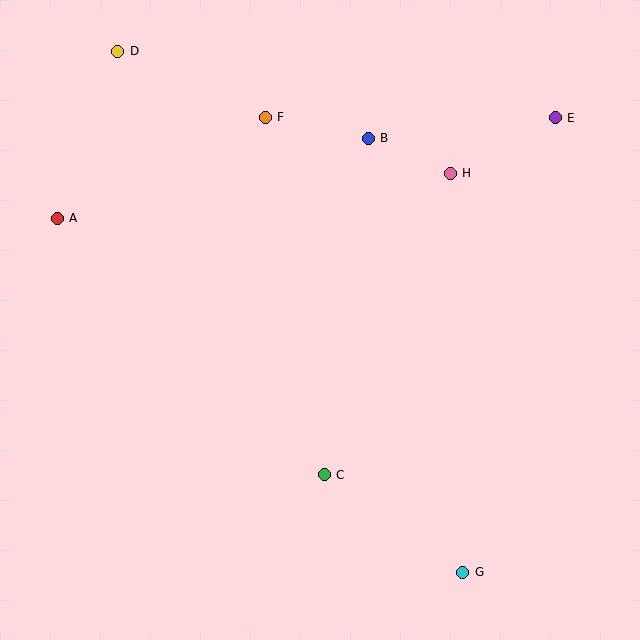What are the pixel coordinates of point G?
Point G is at (463, 572).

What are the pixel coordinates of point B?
Point B is at (368, 138).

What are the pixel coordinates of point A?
Point A is at (57, 219).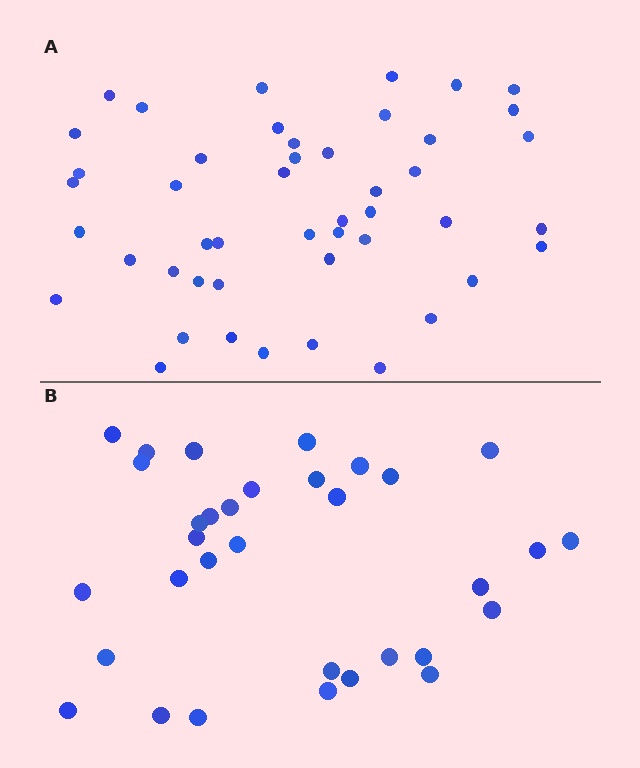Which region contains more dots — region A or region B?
Region A (the top region) has more dots.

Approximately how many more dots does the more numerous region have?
Region A has approximately 15 more dots than region B.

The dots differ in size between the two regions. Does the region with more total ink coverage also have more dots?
No. Region B has more total ink coverage because its dots are larger, but region A actually contains more individual dots. Total area can be misleading — the number of items is what matters here.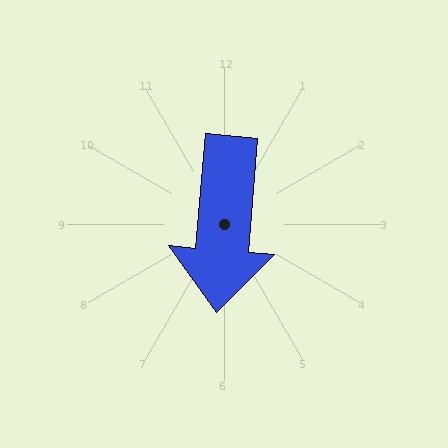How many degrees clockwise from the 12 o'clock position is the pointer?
Approximately 185 degrees.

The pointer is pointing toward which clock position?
Roughly 6 o'clock.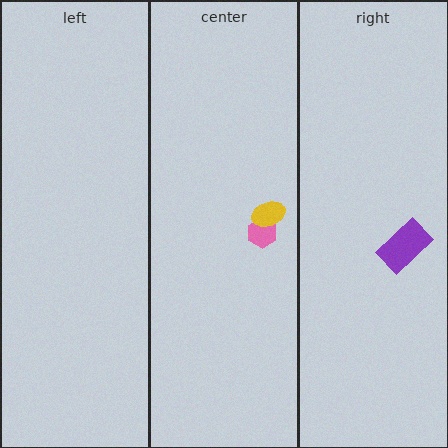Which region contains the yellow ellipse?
The center region.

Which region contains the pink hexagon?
The center region.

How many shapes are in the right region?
1.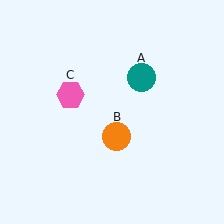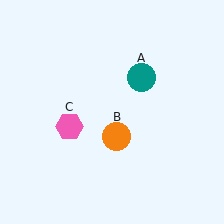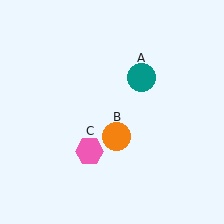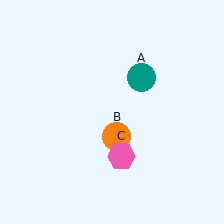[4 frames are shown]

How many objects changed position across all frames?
1 object changed position: pink hexagon (object C).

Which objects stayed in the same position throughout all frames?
Teal circle (object A) and orange circle (object B) remained stationary.